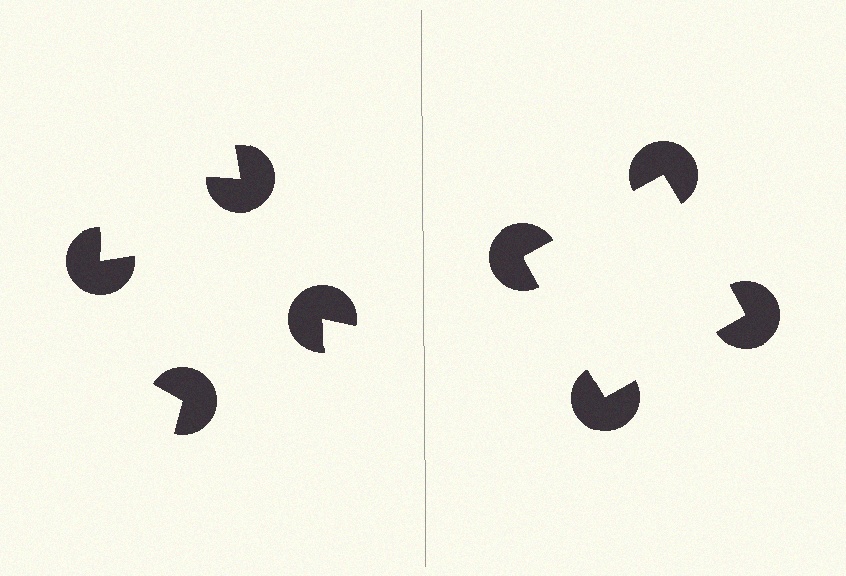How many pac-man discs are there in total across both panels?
8 — 4 on each side.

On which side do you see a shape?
An illusory square appears on the right side. On the left side the wedge cuts are rotated, so no coherent shape forms.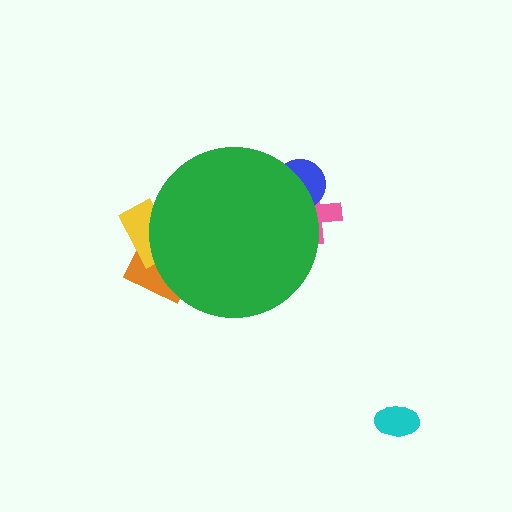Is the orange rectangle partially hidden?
Yes, the orange rectangle is partially hidden behind the green circle.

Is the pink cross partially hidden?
Yes, the pink cross is partially hidden behind the green circle.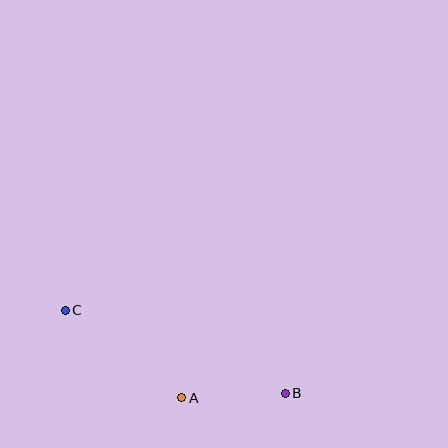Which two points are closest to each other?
Points A and B are closest to each other.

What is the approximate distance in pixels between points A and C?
The distance between A and C is approximately 146 pixels.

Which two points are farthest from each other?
Points B and C are farthest from each other.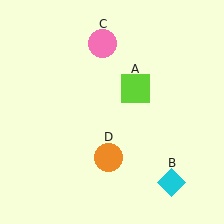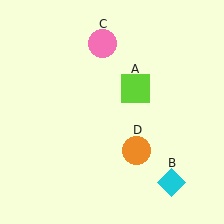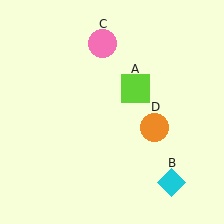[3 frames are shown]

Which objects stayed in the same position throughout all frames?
Lime square (object A) and cyan diamond (object B) and pink circle (object C) remained stationary.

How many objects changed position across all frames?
1 object changed position: orange circle (object D).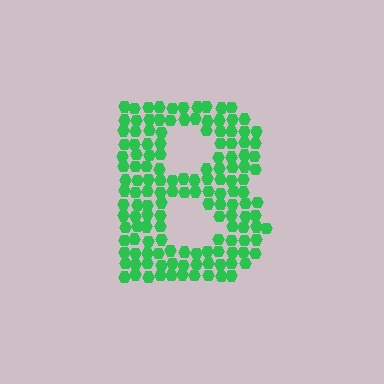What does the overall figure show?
The overall figure shows the letter B.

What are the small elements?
The small elements are hexagons.